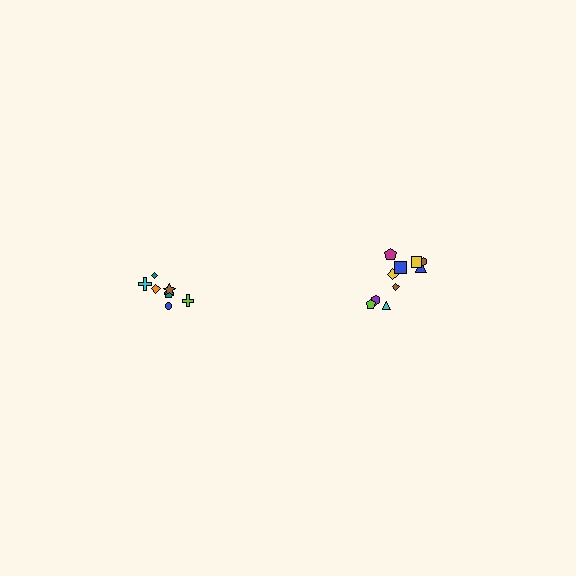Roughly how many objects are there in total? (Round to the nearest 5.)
Roughly 15 objects in total.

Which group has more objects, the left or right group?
The right group.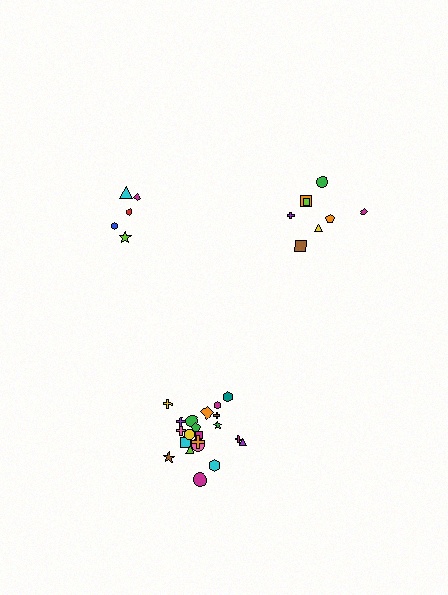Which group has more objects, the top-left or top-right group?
The top-right group.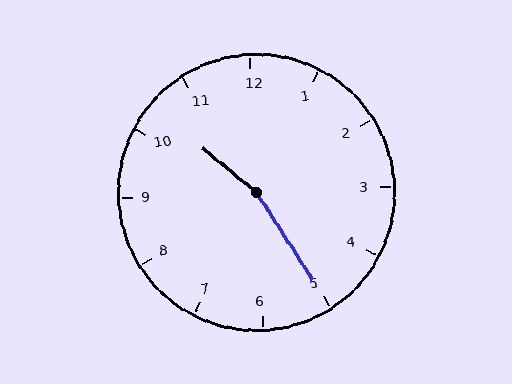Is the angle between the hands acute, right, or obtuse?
It is obtuse.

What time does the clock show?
10:25.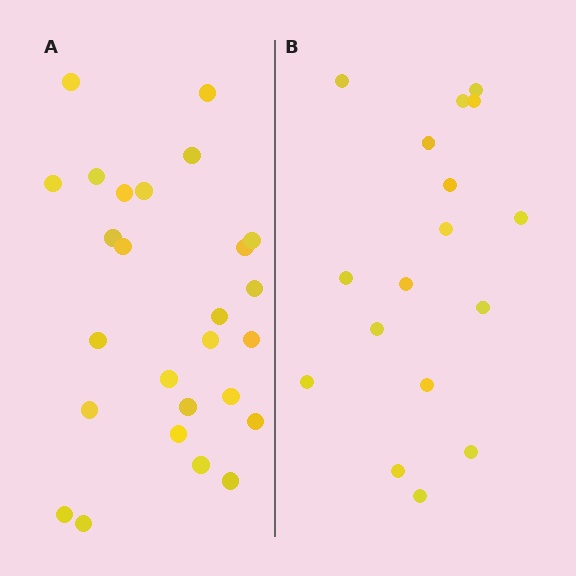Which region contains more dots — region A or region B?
Region A (the left region) has more dots.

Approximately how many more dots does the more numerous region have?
Region A has roughly 8 or so more dots than region B.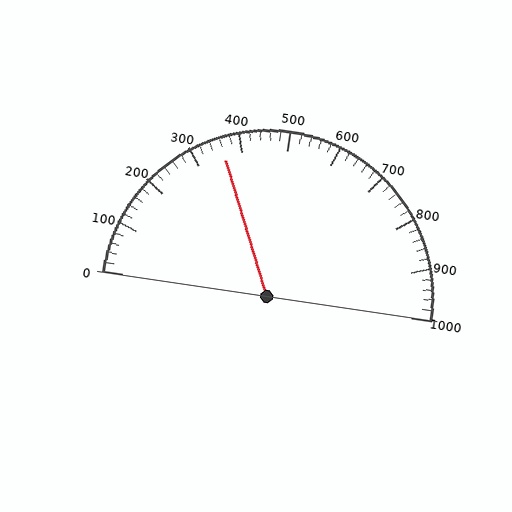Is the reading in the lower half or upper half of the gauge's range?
The reading is in the lower half of the range (0 to 1000).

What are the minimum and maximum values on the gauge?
The gauge ranges from 0 to 1000.